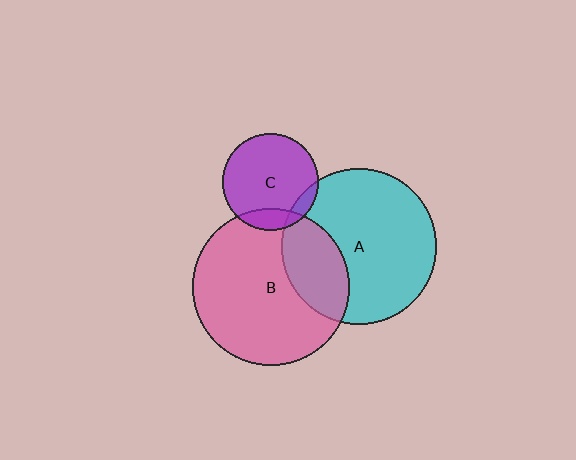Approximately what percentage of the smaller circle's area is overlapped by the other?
Approximately 10%.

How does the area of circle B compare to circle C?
Approximately 2.6 times.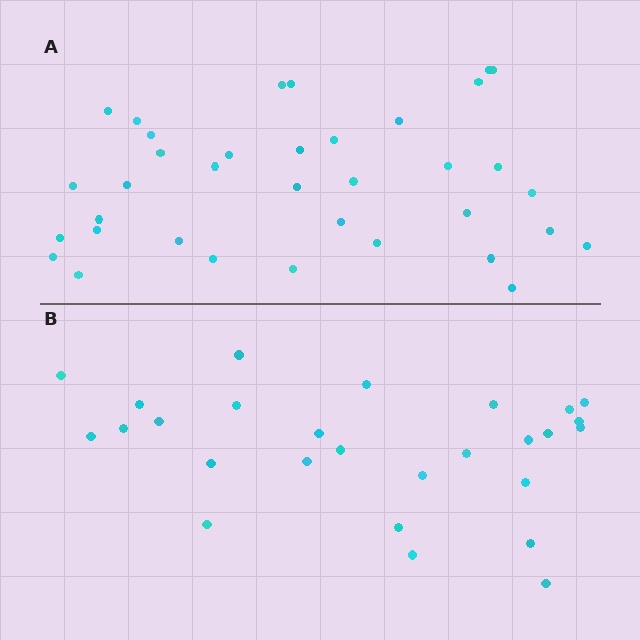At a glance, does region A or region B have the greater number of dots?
Region A (the top region) has more dots.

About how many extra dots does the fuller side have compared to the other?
Region A has roughly 8 or so more dots than region B.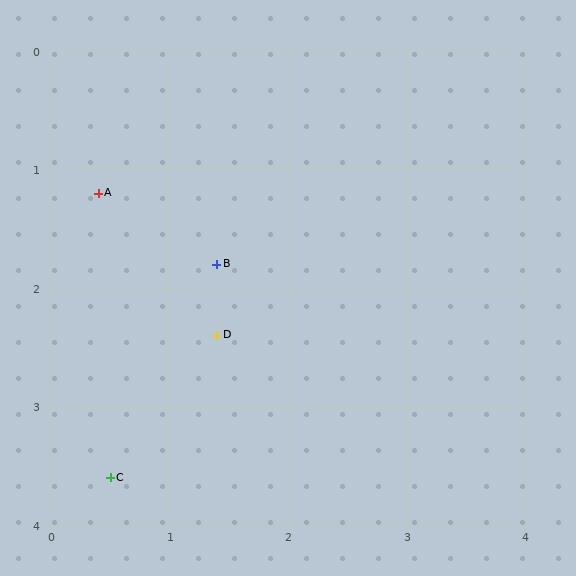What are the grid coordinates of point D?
Point D is at approximately (1.4, 2.4).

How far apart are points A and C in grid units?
Points A and C are about 2.4 grid units apart.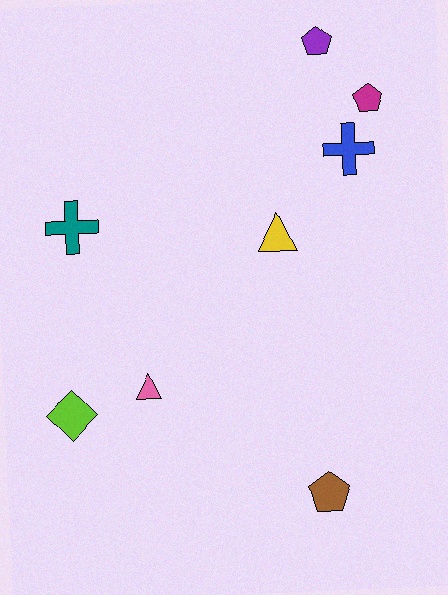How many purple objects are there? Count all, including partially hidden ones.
There is 1 purple object.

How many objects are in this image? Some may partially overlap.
There are 8 objects.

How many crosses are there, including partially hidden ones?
There are 2 crosses.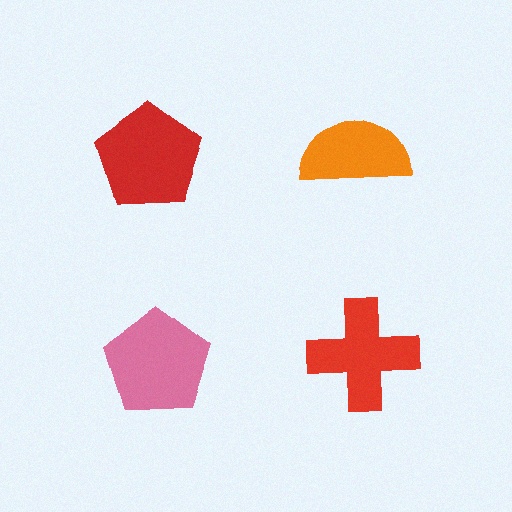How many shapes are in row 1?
2 shapes.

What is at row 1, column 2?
An orange semicircle.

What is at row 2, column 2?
A red cross.